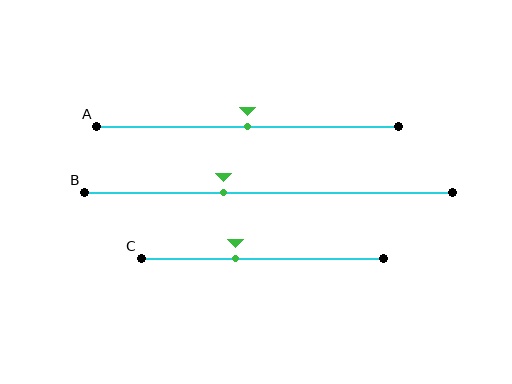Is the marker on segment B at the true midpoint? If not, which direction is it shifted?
No, the marker on segment B is shifted to the left by about 12% of the segment length.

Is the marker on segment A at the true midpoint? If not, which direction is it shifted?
Yes, the marker on segment A is at the true midpoint.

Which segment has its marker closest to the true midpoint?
Segment A has its marker closest to the true midpoint.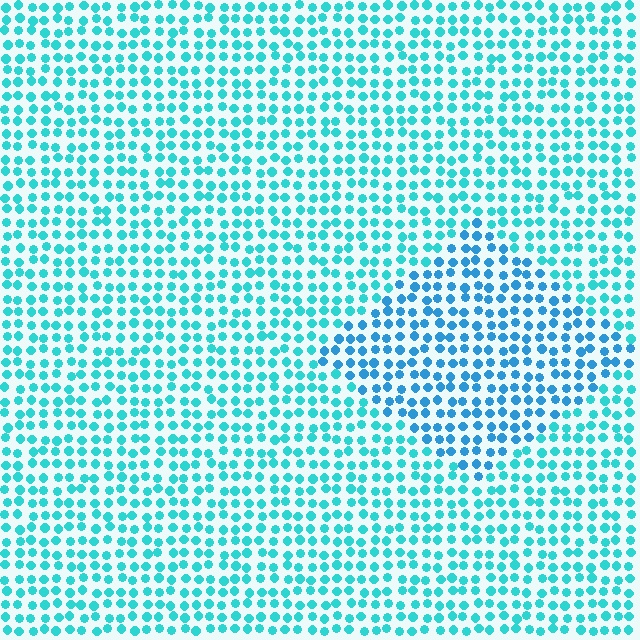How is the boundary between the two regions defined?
The boundary is defined purely by a slight shift in hue (about 24 degrees). Spacing, size, and orientation are identical on both sides.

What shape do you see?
I see a diamond.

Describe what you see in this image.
The image is filled with small cyan elements in a uniform arrangement. A diamond-shaped region is visible where the elements are tinted to a slightly different hue, forming a subtle color boundary.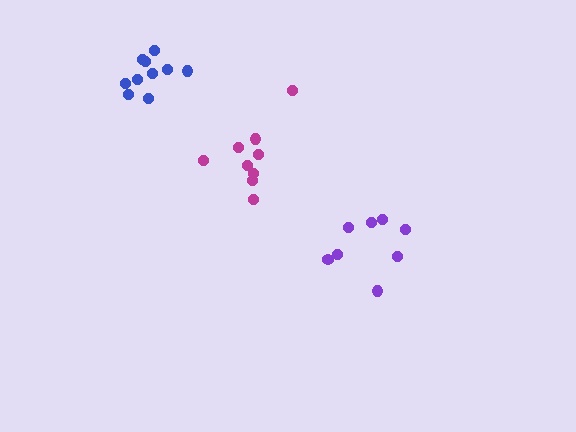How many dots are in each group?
Group 1: 9 dots, Group 2: 8 dots, Group 3: 10 dots (27 total).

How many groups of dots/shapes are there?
There are 3 groups.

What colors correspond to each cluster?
The clusters are colored: magenta, purple, blue.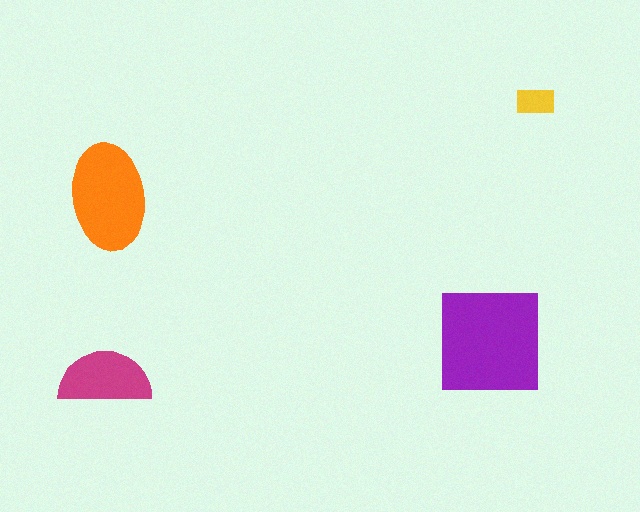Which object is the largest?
The purple square.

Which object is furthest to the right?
The yellow rectangle is rightmost.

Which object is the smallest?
The yellow rectangle.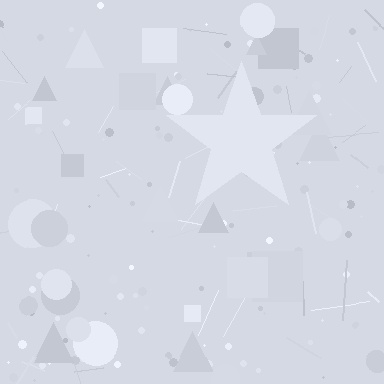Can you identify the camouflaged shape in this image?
The camouflaged shape is a star.